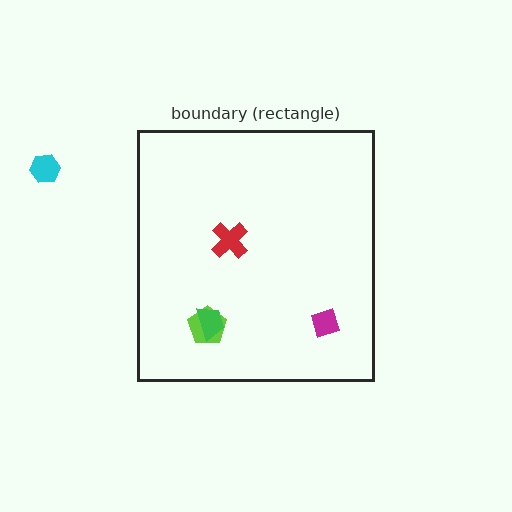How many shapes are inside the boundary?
4 inside, 1 outside.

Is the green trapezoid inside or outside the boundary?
Inside.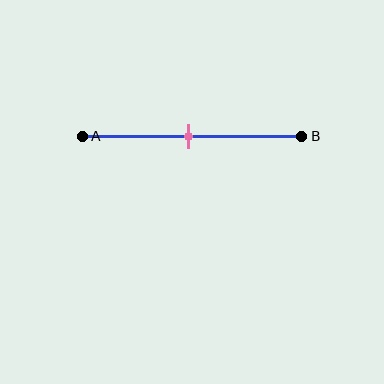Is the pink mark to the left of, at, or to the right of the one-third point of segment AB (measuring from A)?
The pink mark is to the right of the one-third point of segment AB.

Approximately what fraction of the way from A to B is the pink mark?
The pink mark is approximately 50% of the way from A to B.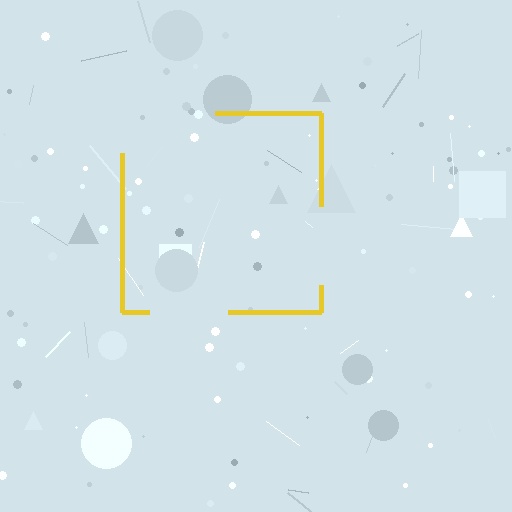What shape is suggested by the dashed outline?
The dashed outline suggests a square.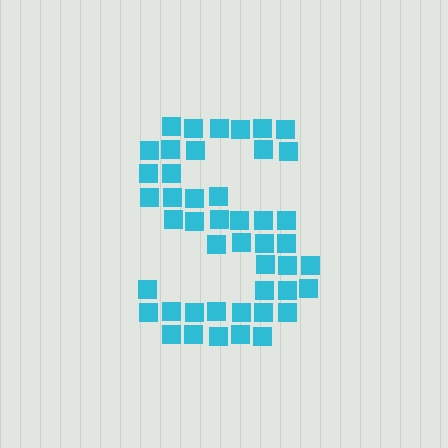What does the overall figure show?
The overall figure shows the letter S.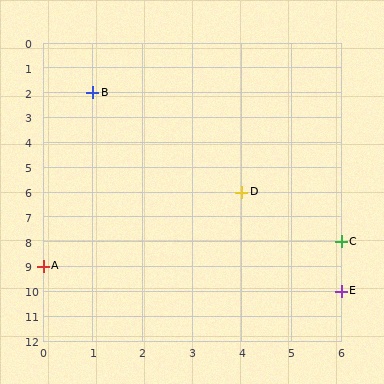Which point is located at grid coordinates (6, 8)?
Point C is at (6, 8).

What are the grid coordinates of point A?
Point A is at grid coordinates (0, 9).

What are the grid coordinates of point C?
Point C is at grid coordinates (6, 8).